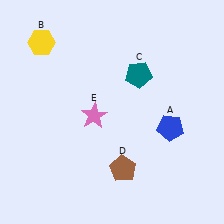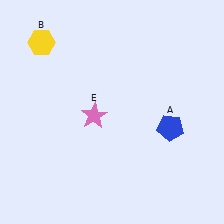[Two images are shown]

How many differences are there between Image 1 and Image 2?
There are 2 differences between the two images.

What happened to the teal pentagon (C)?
The teal pentagon (C) was removed in Image 2. It was in the top-right area of Image 1.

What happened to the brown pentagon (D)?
The brown pentagon (D) was removed in Image 2. It was in the bottom-right area of Image 1.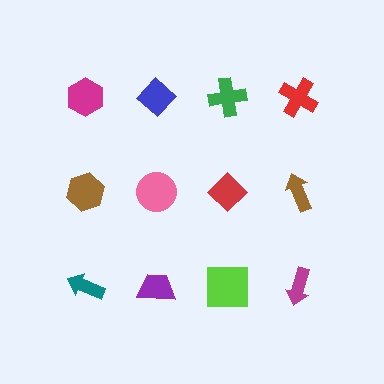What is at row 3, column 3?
A lime square.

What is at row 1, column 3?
A green cross.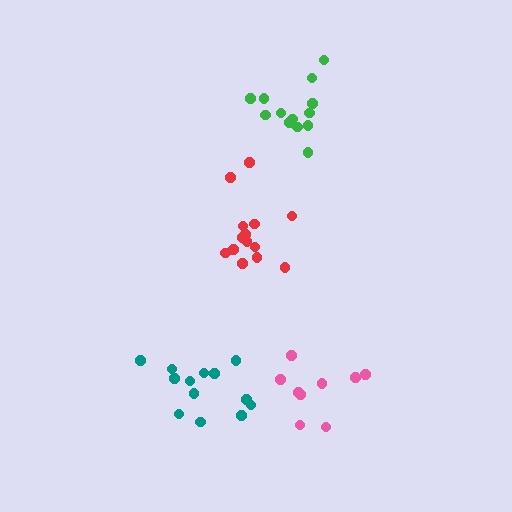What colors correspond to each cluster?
The clusters are colored: teal, pink, green, red.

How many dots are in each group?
Group 1: 13 dots, Group 2: 9 dots, Group 3: 13 dots, Group 4: 14 dots (49 total).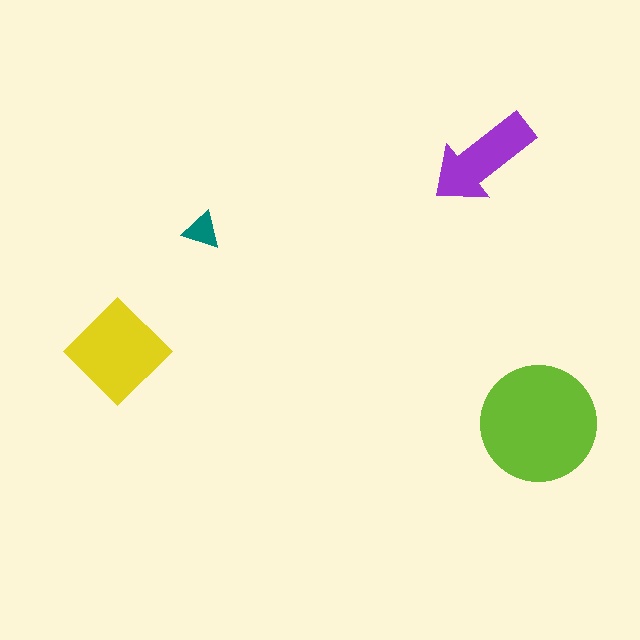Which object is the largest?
The lime circle.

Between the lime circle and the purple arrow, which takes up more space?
The lime circle.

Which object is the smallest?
The teal triangle.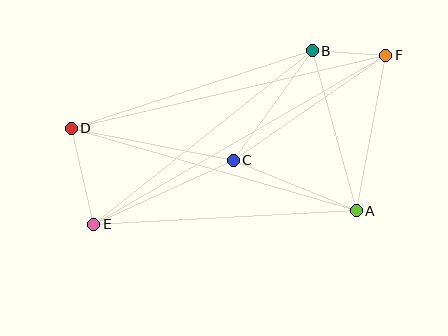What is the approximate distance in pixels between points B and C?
The distance between B and C is approximately 135 pixels.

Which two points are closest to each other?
Points B and F are closest to each other.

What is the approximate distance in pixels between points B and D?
The distance between B and D is approximately 253 pixels.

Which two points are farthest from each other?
Points E and F are farthest from each other.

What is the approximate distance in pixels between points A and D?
The distance between A and D is approximately 297 pixels.